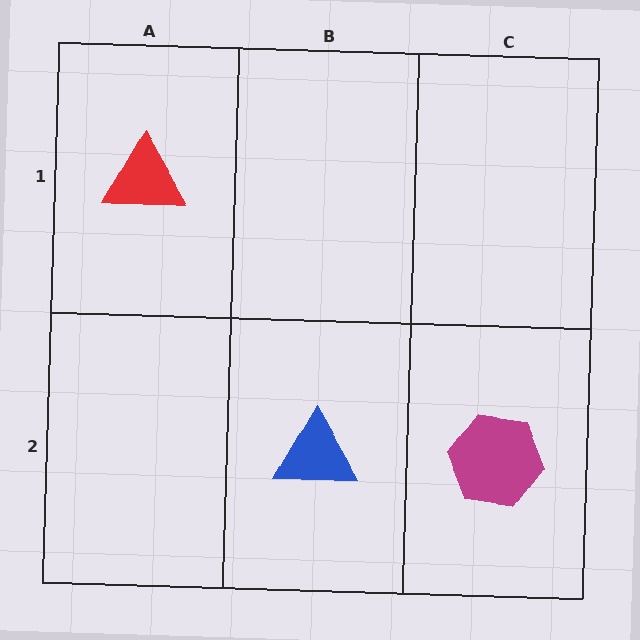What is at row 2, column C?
A magenta hexagon.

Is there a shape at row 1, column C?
No, that cell is empty.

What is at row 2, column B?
A blue triangle.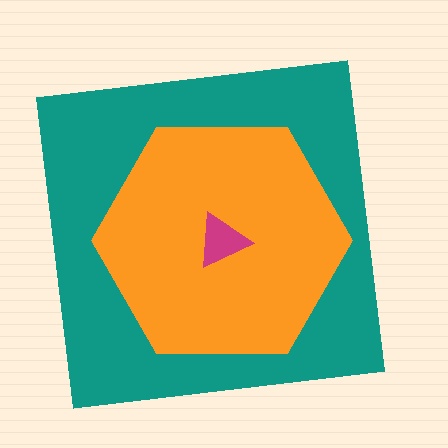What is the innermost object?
The magenta triangle.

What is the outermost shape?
The teal square.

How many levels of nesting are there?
3.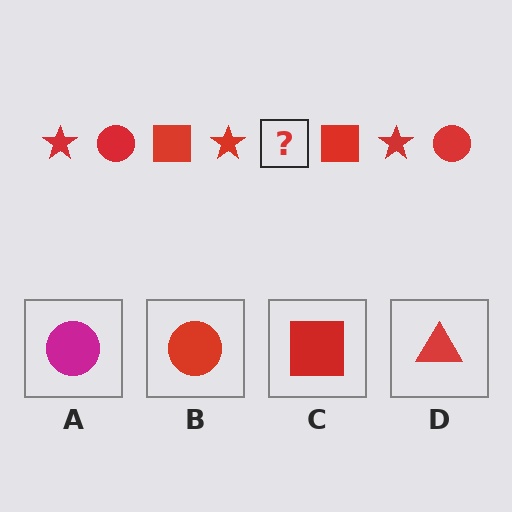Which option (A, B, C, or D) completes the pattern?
B.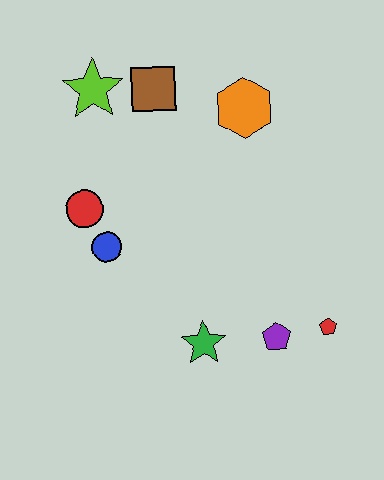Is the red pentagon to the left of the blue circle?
No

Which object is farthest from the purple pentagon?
The lime star is farthest from the purple pentagon.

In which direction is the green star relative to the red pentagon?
The green star is to the left of the red pentagon.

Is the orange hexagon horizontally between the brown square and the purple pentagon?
Yes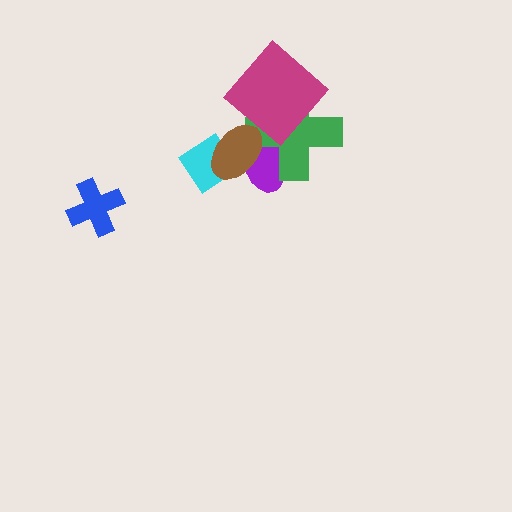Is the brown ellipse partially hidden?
No, no other shape covers it.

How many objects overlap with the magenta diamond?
1 object overlaps with the magenta diamond.